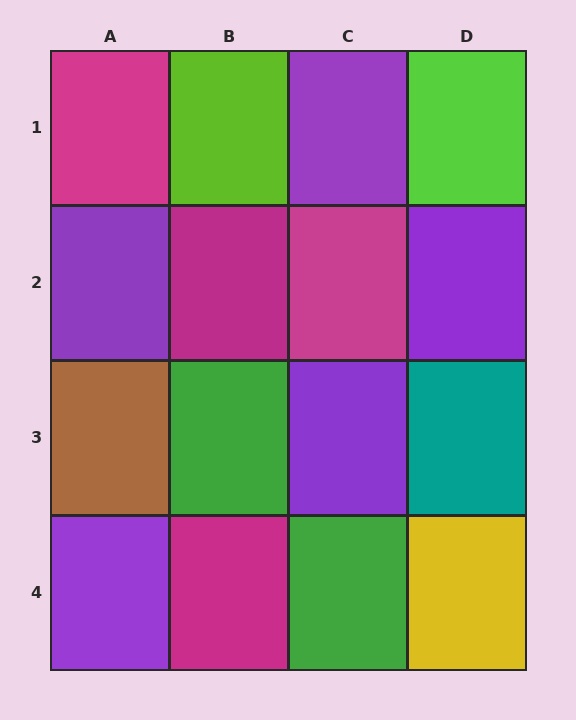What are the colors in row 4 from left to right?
Purple, magenta, green, yellow.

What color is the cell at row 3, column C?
Purple.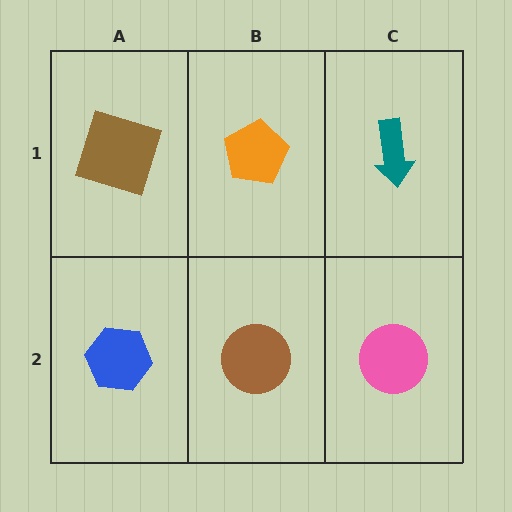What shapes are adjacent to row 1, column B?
A brown circle (row 2, column B), a brown square (row 1, column A), a teal arrow (row 1, column C).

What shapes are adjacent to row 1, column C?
A pink circle (row 2, column C), an orange pentagon (row 1, column B).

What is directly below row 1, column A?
A blue hexagon.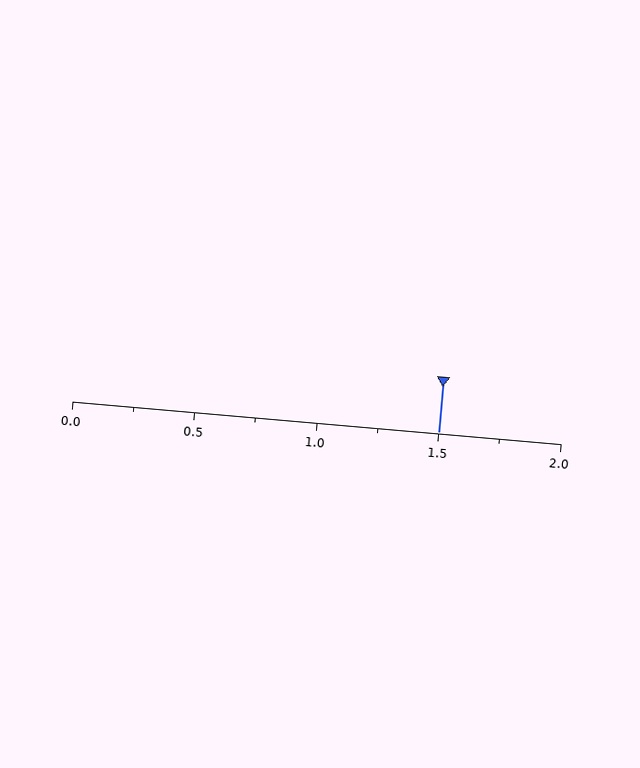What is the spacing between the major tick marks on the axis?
The major ticks are spaced 0.5 apart.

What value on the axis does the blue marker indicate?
The marker indicates approximately 1.5.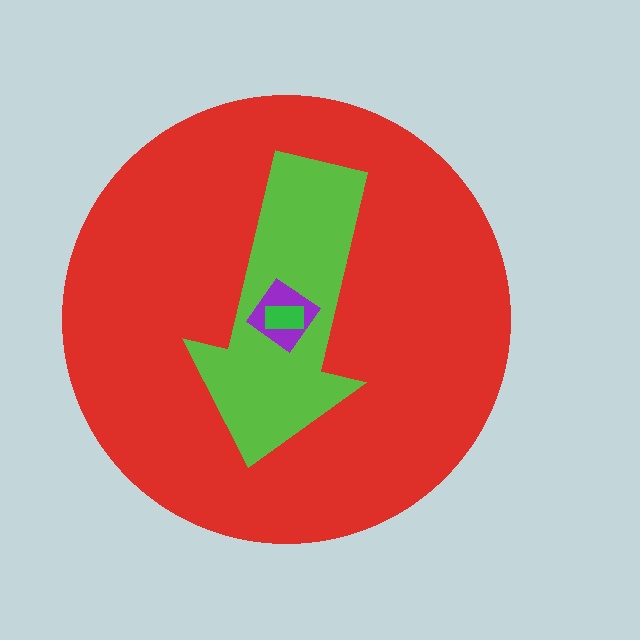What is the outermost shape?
The red circle.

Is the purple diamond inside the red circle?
Yes.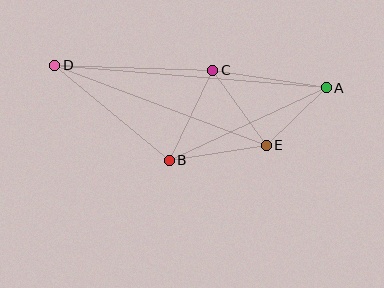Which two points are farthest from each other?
Points A and D are farthest from each other.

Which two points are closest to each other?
Points A and E are closest to each other.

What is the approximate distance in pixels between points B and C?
The distance between B and C is approximately 100 pixels.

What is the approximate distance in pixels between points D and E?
The distance between D and E is approximately 226 pixels.